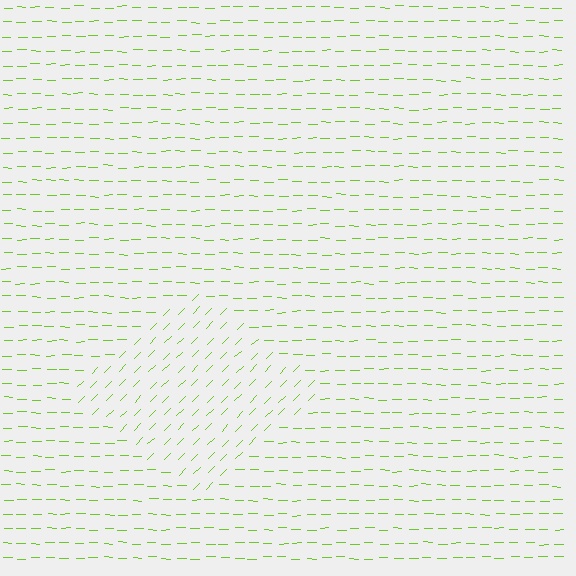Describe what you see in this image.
The image is filled with small lime line segments. A diamond region in the image has lines oriented differently from the surrounding lines, creating a visible texture boundary.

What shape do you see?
I see a diamond.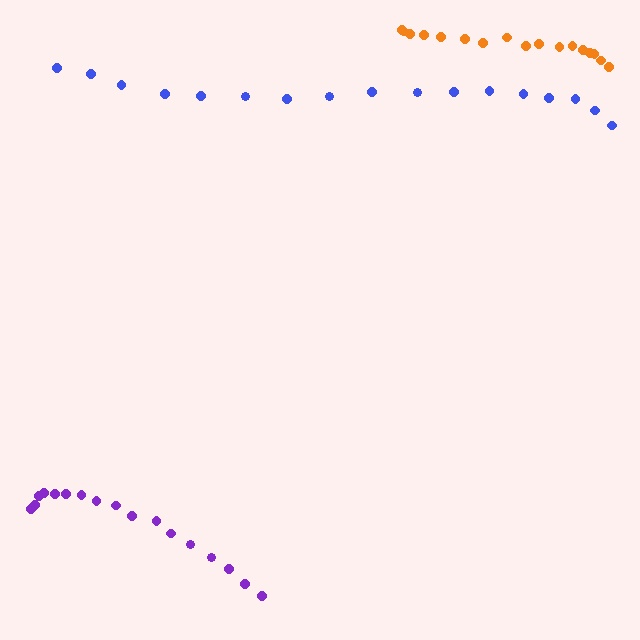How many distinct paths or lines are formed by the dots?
There are 3 distinct paths.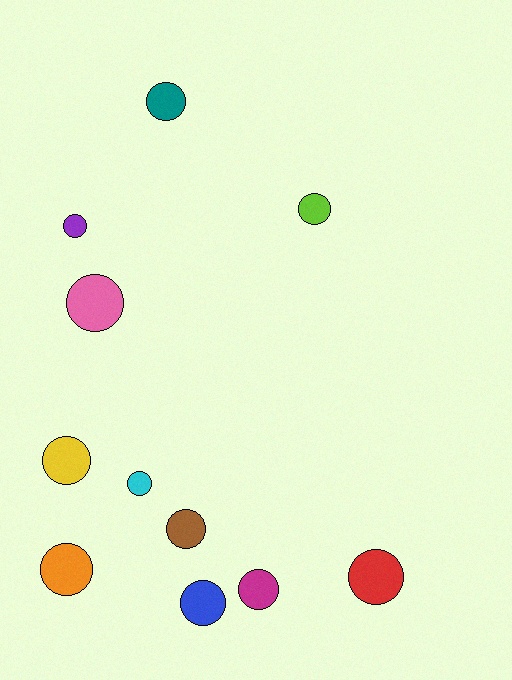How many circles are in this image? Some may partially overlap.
There are 11 circles.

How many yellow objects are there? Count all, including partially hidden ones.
There is 1 yellow object.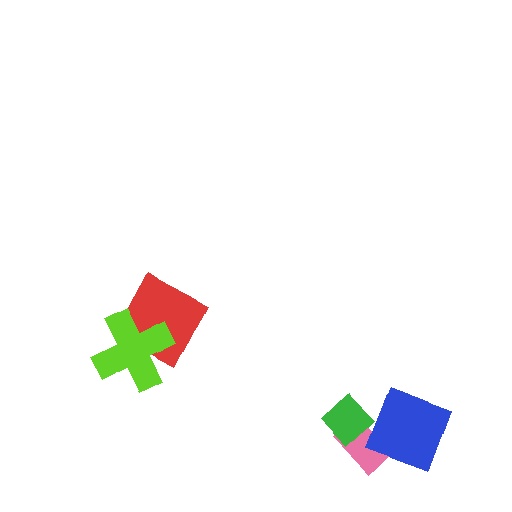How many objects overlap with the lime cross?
1 object overlaps with the lime cross.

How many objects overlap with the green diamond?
2 objects overlap with the green diamond.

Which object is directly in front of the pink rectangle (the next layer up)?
The blue diamond is directly in front of the pink rectangle.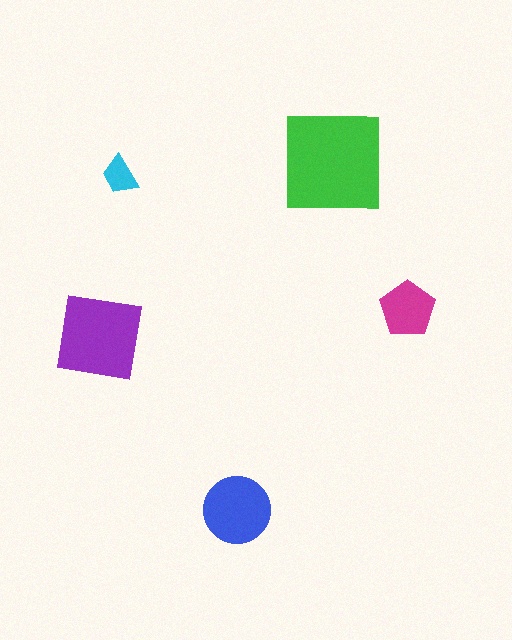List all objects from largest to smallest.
The green square, the purple square, the blue circle, the magenta pentagon, the cyan trapezoid.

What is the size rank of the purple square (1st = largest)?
2nd.